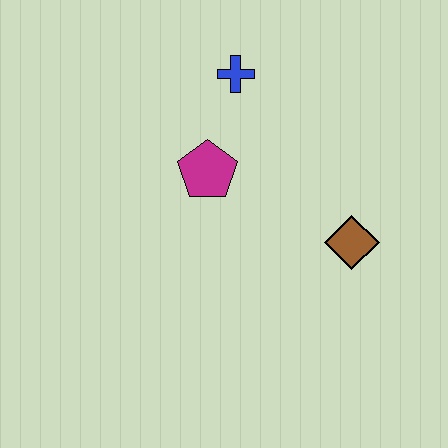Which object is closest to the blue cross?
The magenta pentagon is closest to the blue cross.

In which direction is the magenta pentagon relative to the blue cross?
The magenta pentagon is below the blue cross.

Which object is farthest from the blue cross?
The brown diamond is farthest from the blue cross.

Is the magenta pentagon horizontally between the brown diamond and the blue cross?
No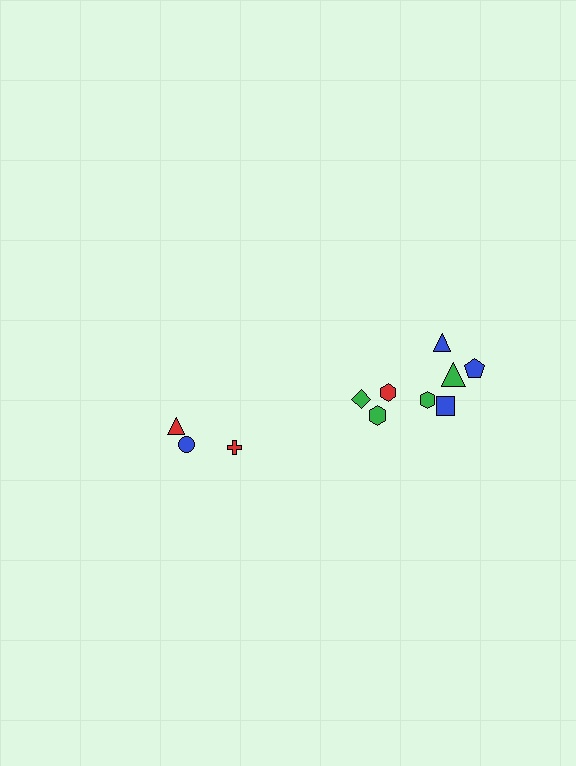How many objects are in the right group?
There are 8 objects.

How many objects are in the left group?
There are 3 objects.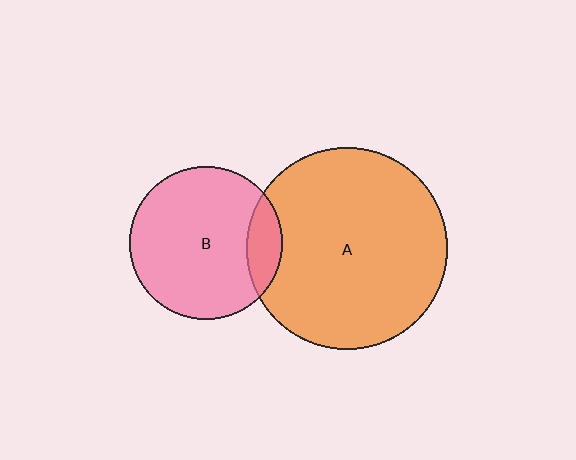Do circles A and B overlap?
Yes.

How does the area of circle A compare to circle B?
Approximately 1.7 times.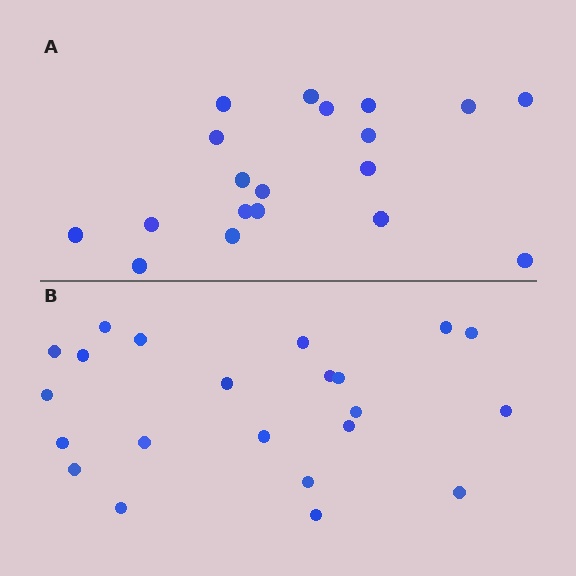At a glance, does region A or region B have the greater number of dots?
Region B (the bottom region) has more dots.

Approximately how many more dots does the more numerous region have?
Region B has just a few more — roughly 2 or 3 more dots than region A.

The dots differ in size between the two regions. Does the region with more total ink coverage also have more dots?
No. Region A has more total ink coverage because its dots are larger, but region B actually contains more individual dots. Total area can be misleading — the number of items is what matters here.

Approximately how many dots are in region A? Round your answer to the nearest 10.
About 20 dots. (The exact count is 19, which rounds to 20.)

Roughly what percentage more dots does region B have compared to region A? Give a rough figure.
About 15% more.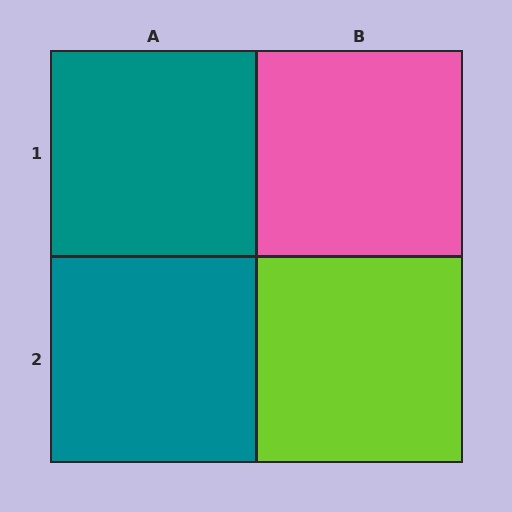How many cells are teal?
2 cells are teal.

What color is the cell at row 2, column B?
Lime.